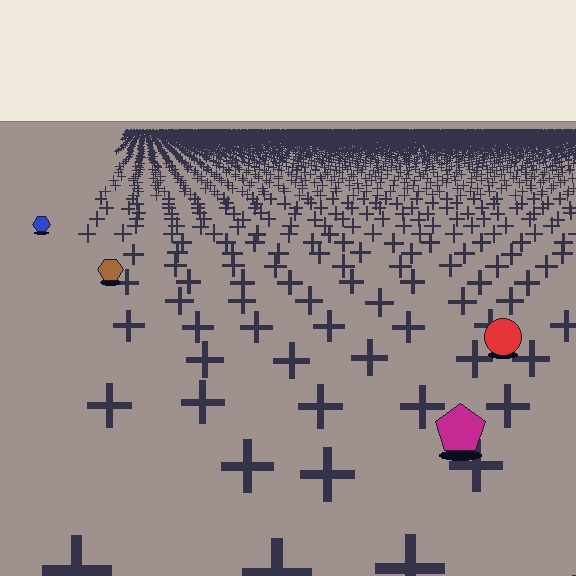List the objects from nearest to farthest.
From nearest to farthest: the magenta pentagon, the red circle, the brown hexagon, the blue hexagon.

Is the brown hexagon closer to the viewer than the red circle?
No. The red circle is closer — you can tell from the texture gradient: the ground texture is coarser near it.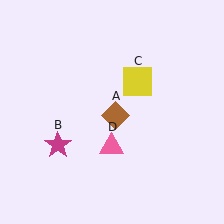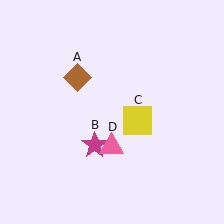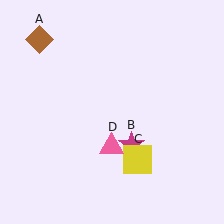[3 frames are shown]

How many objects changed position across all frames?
3 objects changed position: brown diamond (object A), magenta star (object B), yellow square (object C).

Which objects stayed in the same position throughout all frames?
Pink triangle (object D) remained stationary.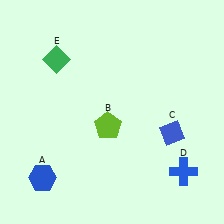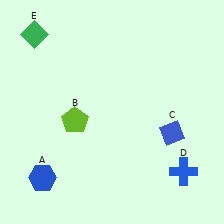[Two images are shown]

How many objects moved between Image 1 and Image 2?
2 objects moved between the two images.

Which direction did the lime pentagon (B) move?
The lime pentagon (B) moved left.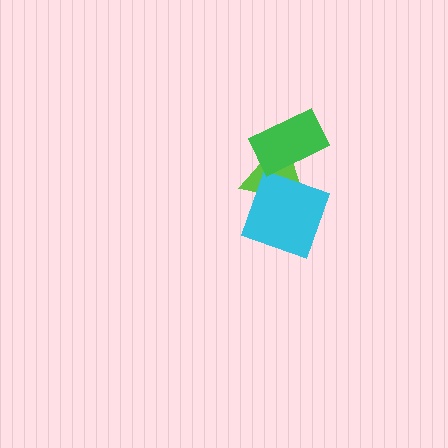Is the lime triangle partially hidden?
Yes, it is partially covered by another shape.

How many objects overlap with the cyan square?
1 object overlaps with the cyan square.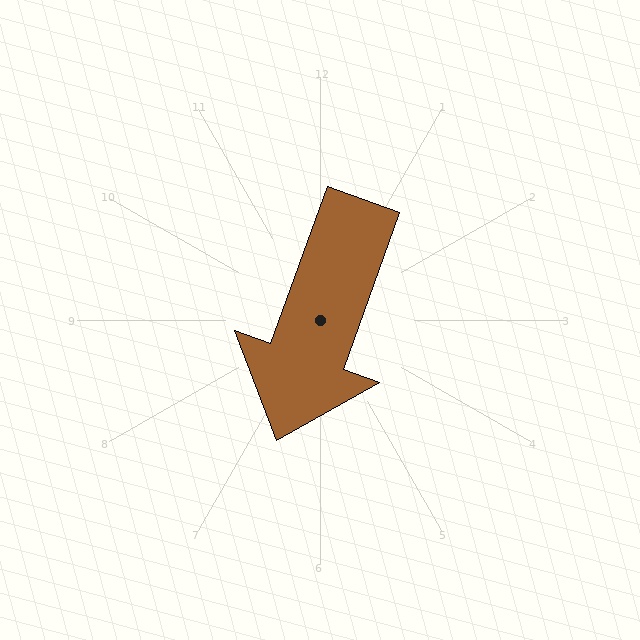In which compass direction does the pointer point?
South.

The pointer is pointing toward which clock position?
Roughly 7 o'clock.